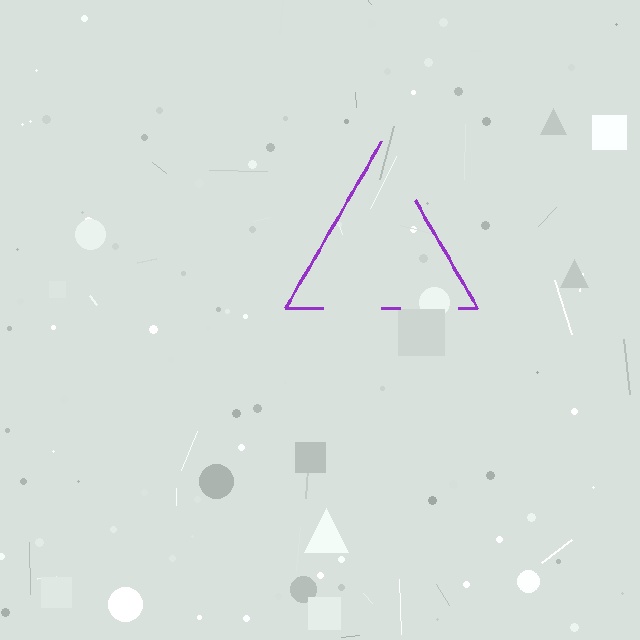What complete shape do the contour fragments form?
The contour fragments form a triangle.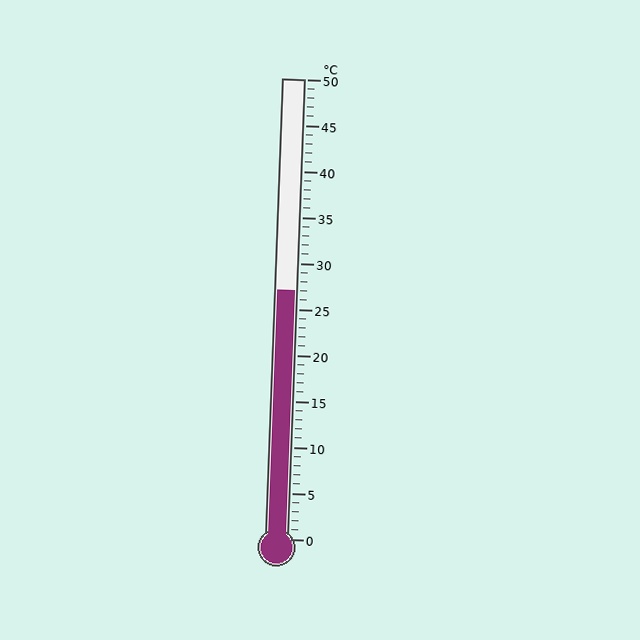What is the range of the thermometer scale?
The thermometer scale ranges from 0°C to 50°C.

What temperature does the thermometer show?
The thermometer shows approximately 27°C.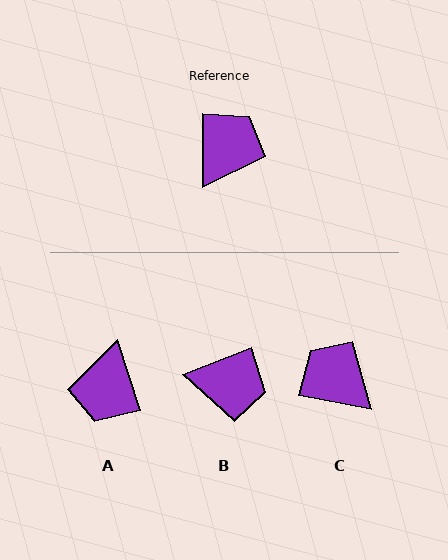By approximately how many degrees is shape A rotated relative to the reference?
Approximately 162 degrees clockwise.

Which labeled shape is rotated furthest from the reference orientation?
A, about 162 degrees away.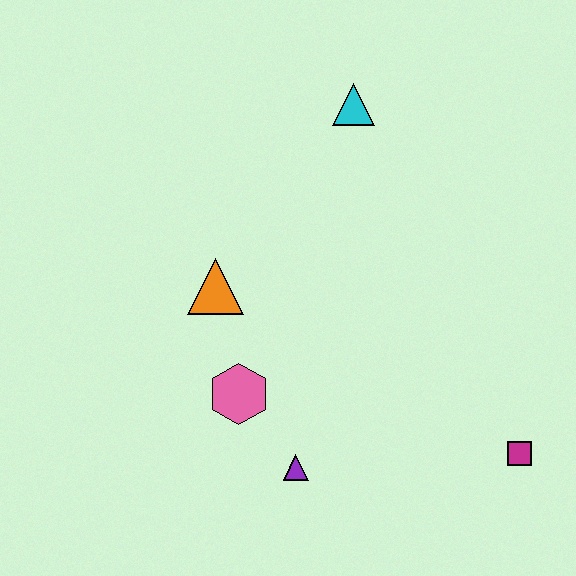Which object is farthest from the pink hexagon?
The cyan triangle is farthest from the pink hexagon.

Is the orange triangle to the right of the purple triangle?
No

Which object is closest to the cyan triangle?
The orange triangle is closest to the cyan triangle.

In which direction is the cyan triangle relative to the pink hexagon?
The cyan triangle is above the pink hexagon.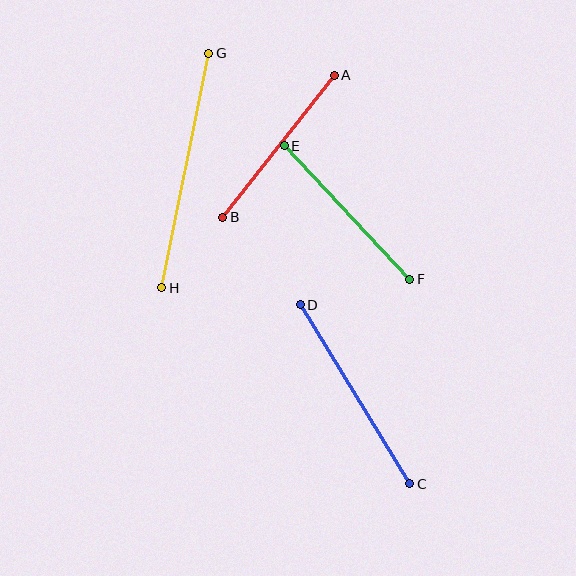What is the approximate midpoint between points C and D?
The midpoint is at approximately (355, 394) pixels.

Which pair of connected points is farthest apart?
Points G and H are farthest apart.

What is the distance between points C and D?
The distance is approximately 209 pixels.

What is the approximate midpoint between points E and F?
The midpoint is at approximately (347, 213) pixels.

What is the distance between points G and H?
The distance is approximately 239 pixels.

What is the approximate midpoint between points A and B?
The midpoint is at approximately (278, 146) pixels.